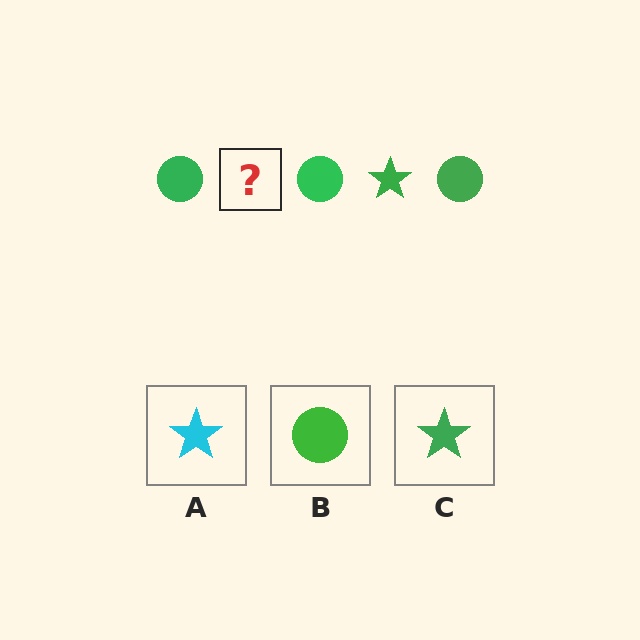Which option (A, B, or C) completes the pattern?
C.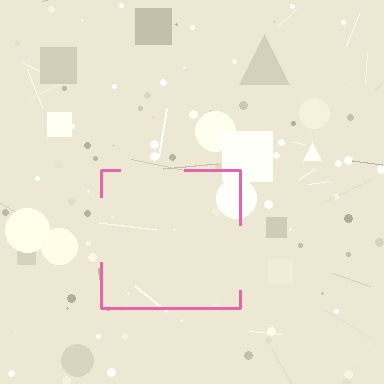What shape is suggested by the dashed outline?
The dashed outline suggests a square.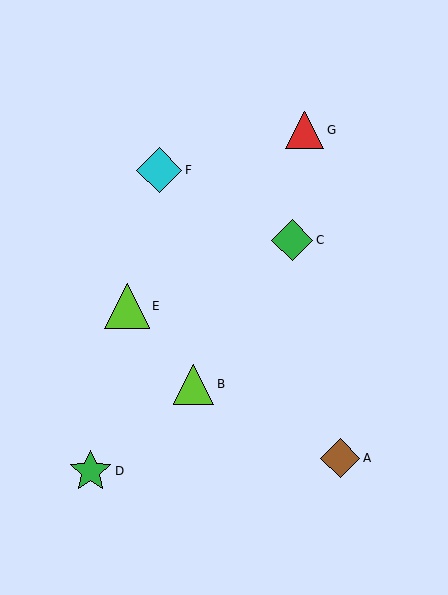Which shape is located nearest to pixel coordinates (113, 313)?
The lime triangle (labeled E) at (127, 306) is nearest to that location.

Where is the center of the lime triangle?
The center of the lime triangle is at (127, 306).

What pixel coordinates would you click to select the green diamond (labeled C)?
Click at (292, 240) to select the green diamond C.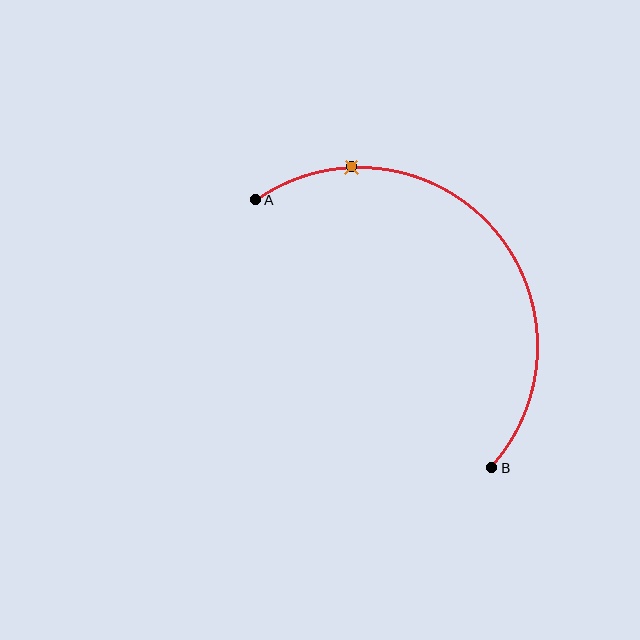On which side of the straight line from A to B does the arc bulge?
The arc bulges above and to the right of the straight line connecting A and B.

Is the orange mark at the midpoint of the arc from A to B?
No. The orange mark lies on the arc but is closer to endpoint A. The arc midpoint would be at the point on the curve equidistant along the arc from both A and B.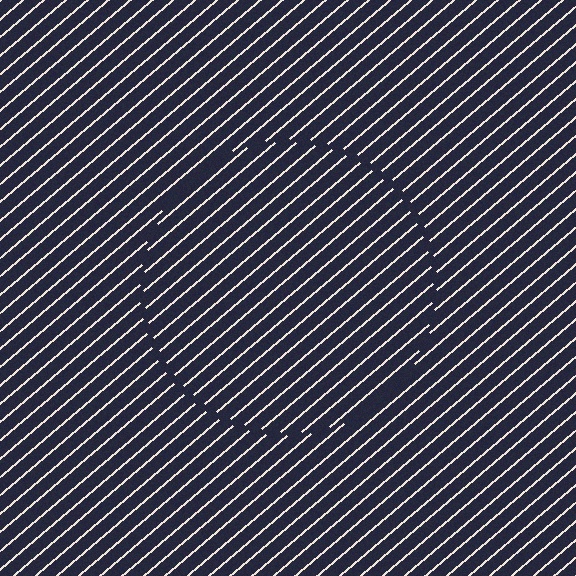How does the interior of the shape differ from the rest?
The interior of the shape contains the same grating, shifted by half a period — the contour is defined by the phase discontinuity where line-ends from the inner and outer gratings abut.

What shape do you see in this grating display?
An illusory circle. The interior of the shape contains the same grating, shifted by half a period — the contour is defined by the phase discontinuity where line-ends from the inner and outer gratings abut.